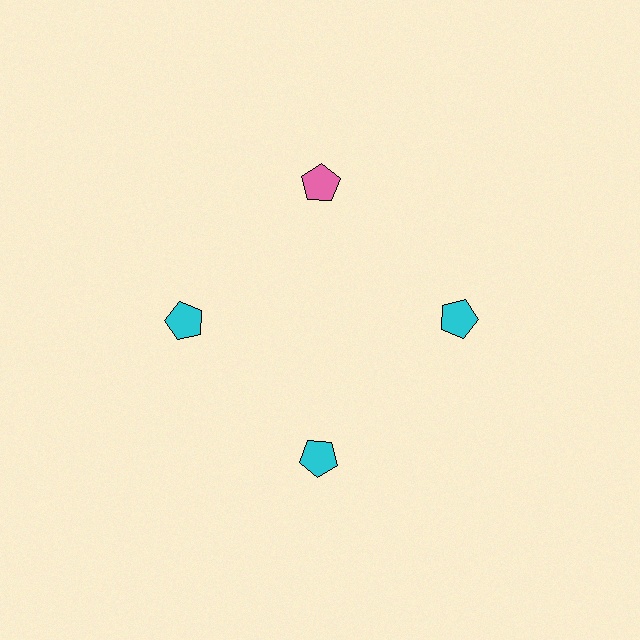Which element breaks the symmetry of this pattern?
The pink pentagon at roughly the 12 o'clock position breaks the symmetry. All other shapes are cyan pentagons.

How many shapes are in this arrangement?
There are 4 shapes arranged in a ring pattern.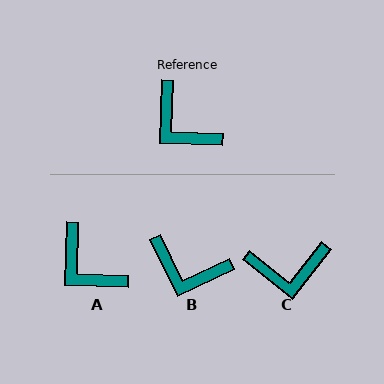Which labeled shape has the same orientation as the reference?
A.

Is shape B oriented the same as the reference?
No, it is off by about 28 degrees.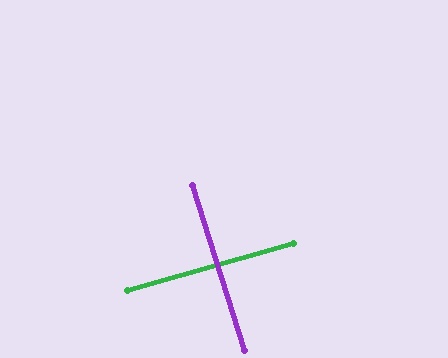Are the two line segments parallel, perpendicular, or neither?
Perpendicular — they meet at approximately 89°.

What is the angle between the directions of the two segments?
Approximately 89 degrees.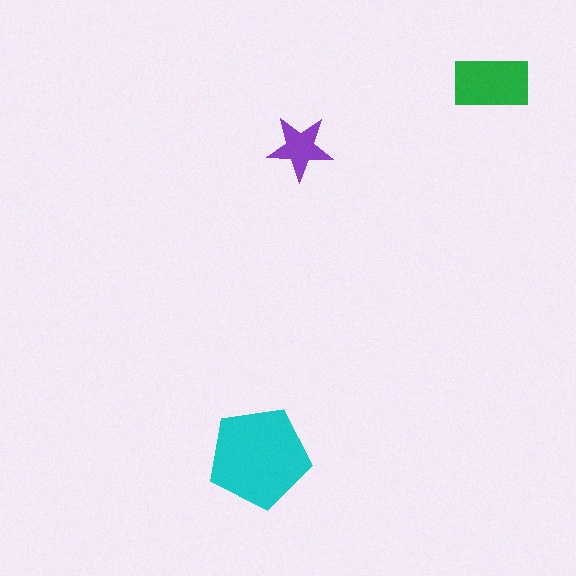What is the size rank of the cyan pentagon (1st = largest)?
1st.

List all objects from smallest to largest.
The purple star, the green rectangle, the cyan pentagon.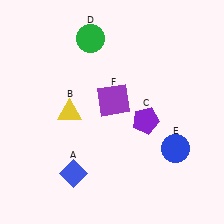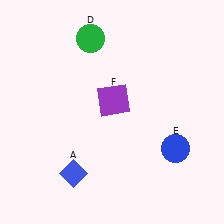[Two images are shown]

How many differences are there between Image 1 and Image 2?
There are 2 differences between the two images.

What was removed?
The purple pentagon (C), the yellow triangle (B) were removed in Image 2.